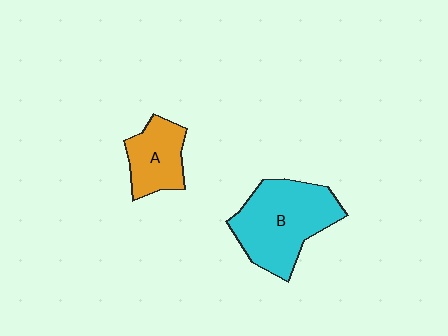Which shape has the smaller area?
Shape A (orange).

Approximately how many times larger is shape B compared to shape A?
Approximately 1.9 times.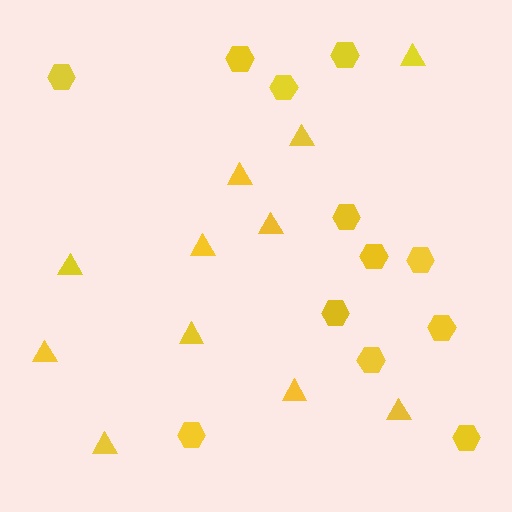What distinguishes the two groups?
There are 2 groups: one group of triangles (11) and one group of hexagons (12).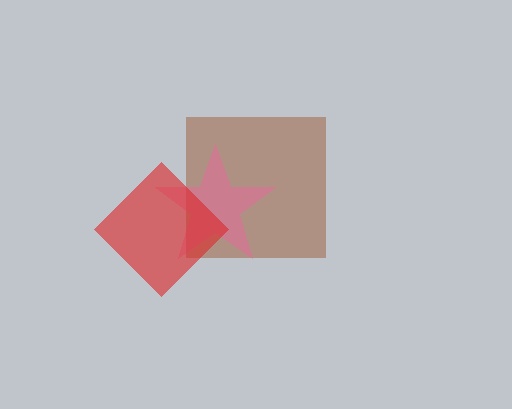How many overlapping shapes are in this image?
There are 3 overlapping shapes in the image.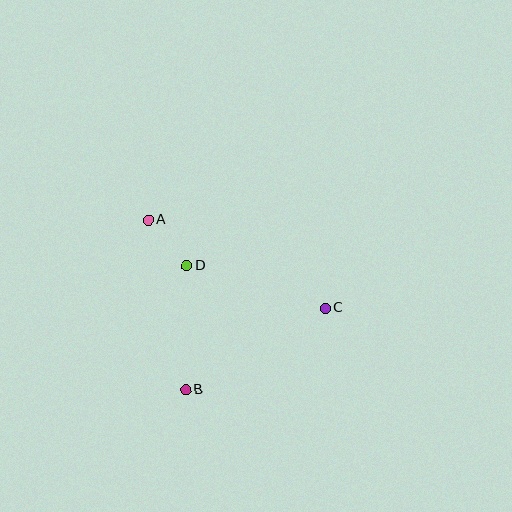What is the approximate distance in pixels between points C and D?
The distance between C and D is approximately 144 pixels.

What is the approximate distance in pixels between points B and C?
The distance between B and C is approximately 161 pixels.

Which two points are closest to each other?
Points A and D are closest to each other.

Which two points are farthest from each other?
Points A and C are farthest from each other.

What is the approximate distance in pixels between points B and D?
The distance between B and D is approximately 124 pixels.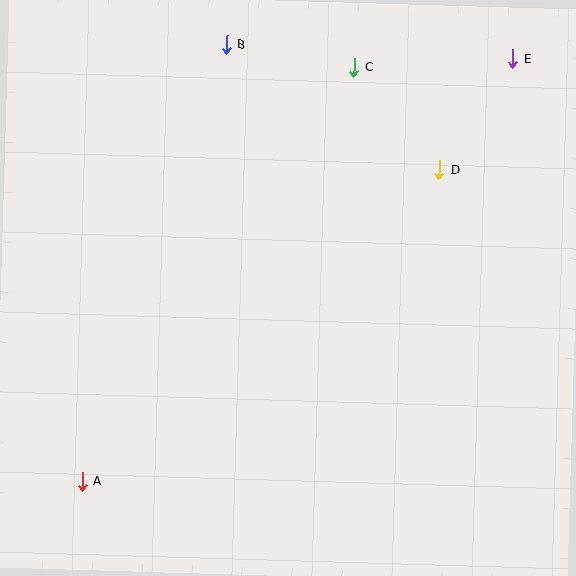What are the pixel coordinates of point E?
Point E is at (513, 58).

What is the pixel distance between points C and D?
The distance between C and D is 133 pixels.